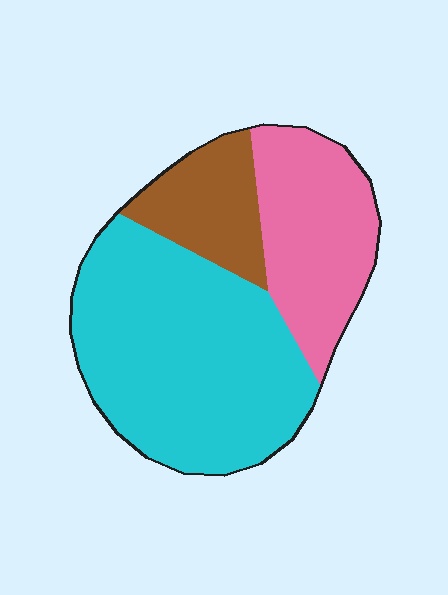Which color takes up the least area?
Brown, at roughly 15%.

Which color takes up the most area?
Cyan, at roughly 55%.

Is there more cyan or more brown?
Cyan.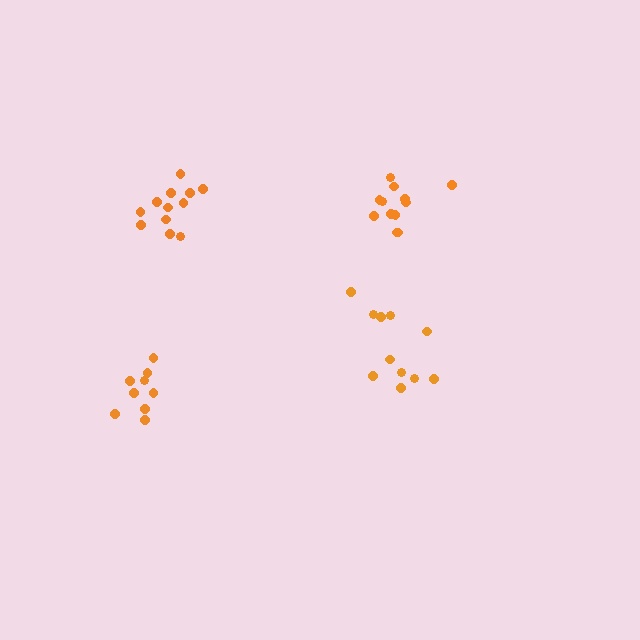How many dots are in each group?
Group 1: 12 dots, Group 2: 9 dots, Group 3: 11 dots, Group 4: 12 dots (44 total).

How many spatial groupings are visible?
There are 4 spatial groupings.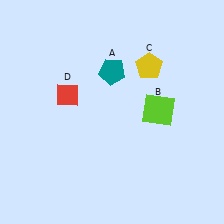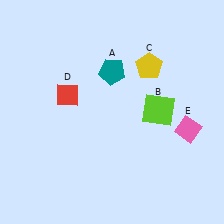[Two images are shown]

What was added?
A pink diamond (E) was added in Image 2.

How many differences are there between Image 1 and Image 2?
There is 1 difference between the two images.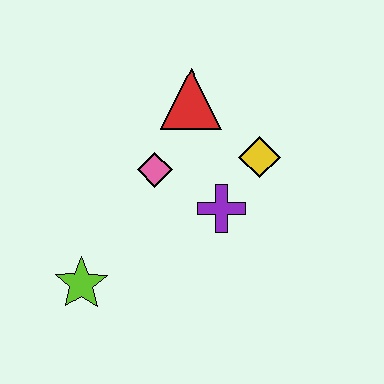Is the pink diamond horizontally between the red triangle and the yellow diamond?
No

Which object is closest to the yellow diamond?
The purple cross is closest to the yellow diamond.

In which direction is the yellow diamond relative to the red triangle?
The yellow diamond is to the right of the red triangle.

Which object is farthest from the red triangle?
The lime star is farthest from the red triangle.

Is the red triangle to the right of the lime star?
Yes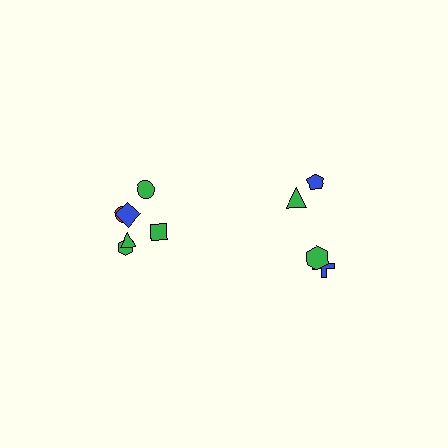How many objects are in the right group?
There are 4 objects.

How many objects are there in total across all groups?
There are 10 objects.